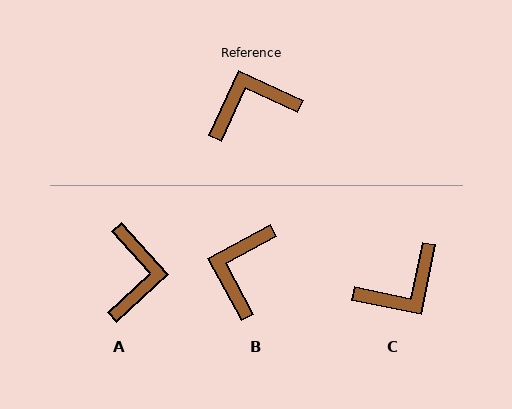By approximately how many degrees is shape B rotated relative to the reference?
Approximately 53 degrees counter-clockwise.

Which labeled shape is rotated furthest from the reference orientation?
C, about 167 degrees away.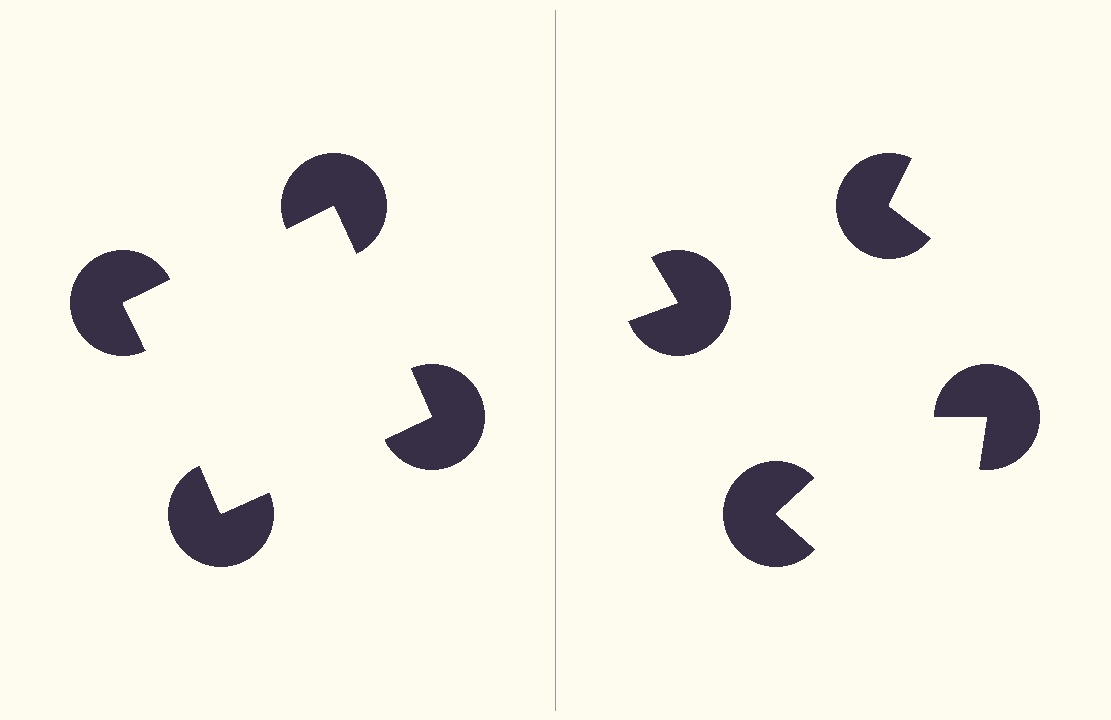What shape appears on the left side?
An illusory square.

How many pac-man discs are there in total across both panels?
8 — 4 on each side.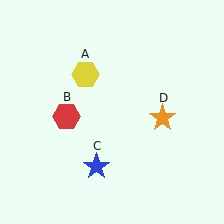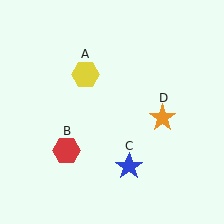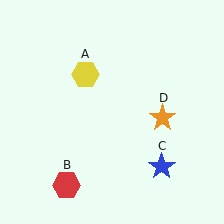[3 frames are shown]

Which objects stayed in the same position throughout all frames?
Yellow hexagon (object A) and orange star (object D) remained stationary.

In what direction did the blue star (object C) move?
The blue star (object C) moved right.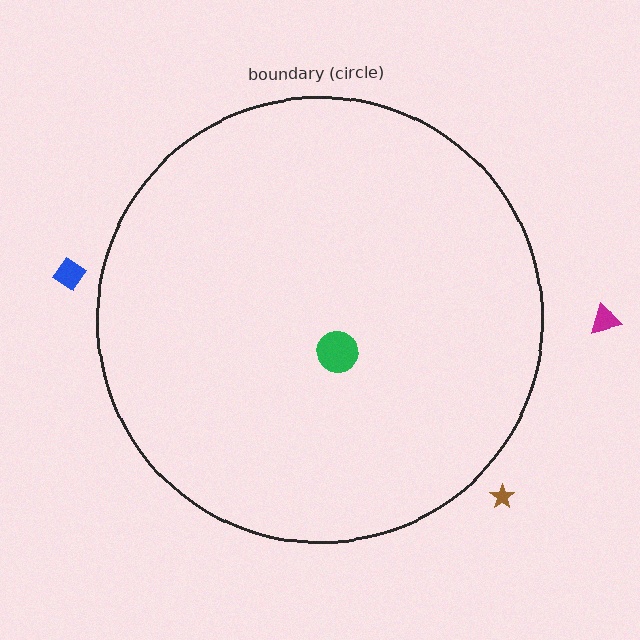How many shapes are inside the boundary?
1 inside, 3 outside.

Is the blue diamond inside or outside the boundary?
Outside.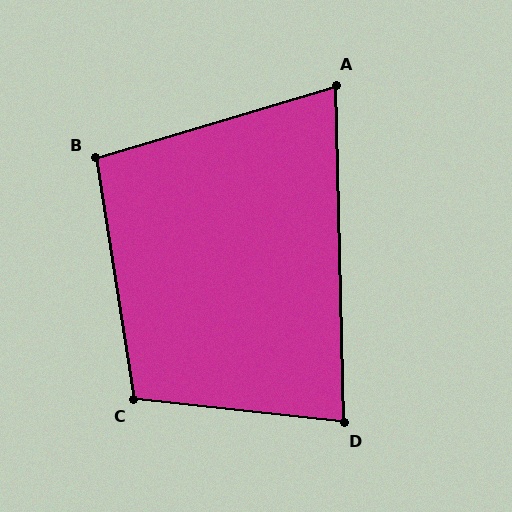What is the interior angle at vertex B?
Approximately 98 degrees (obtuse).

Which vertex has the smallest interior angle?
A, at approximately 75 degrees.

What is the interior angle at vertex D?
Approximately 82 degrees (acute).